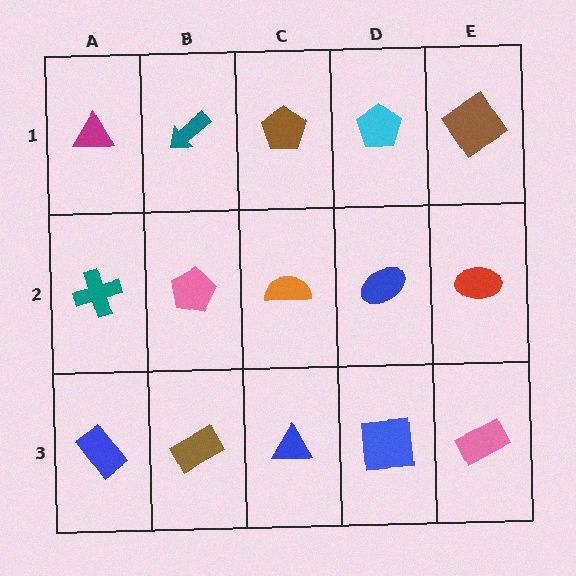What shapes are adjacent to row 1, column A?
A teal cross (row 2, column A), a teal arrow (row 1, column B).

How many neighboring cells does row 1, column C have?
3.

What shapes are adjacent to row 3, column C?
An orange semicircle (row 2, column C), a brown rectangle (row 3, column B), a blue square (row 3, column D).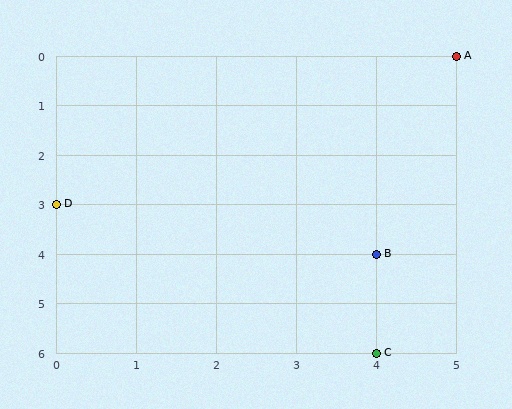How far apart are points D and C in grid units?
Points D and C are 4 columns and 3 rows apart (about 5.0 grid units diagonally).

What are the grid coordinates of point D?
Point D is at grid coordinates (0, 3).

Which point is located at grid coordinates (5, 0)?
Point A is at (5, 0).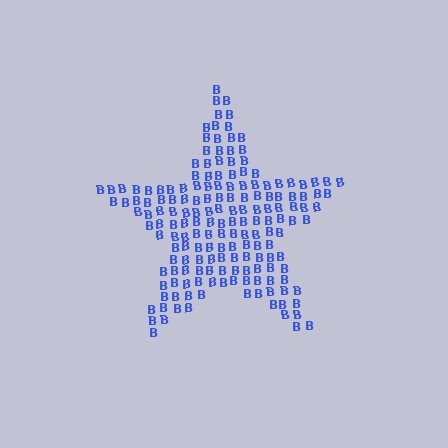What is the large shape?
The large shape is a star.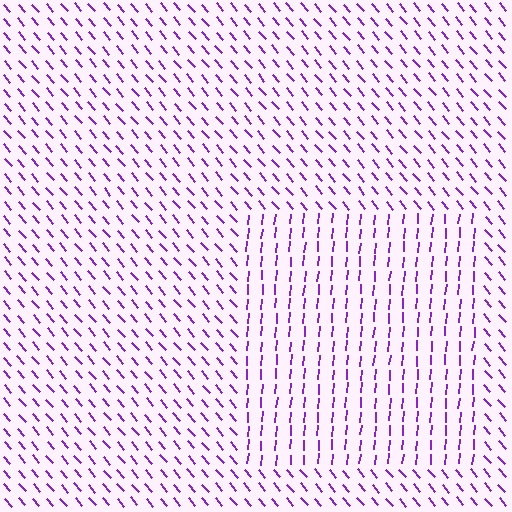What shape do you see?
I see a rectangle.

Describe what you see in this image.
The image is filled with small purple line segments. A rectangle region in the image has lines oriented differently from the surrounding lines, creating a visible texture boundary.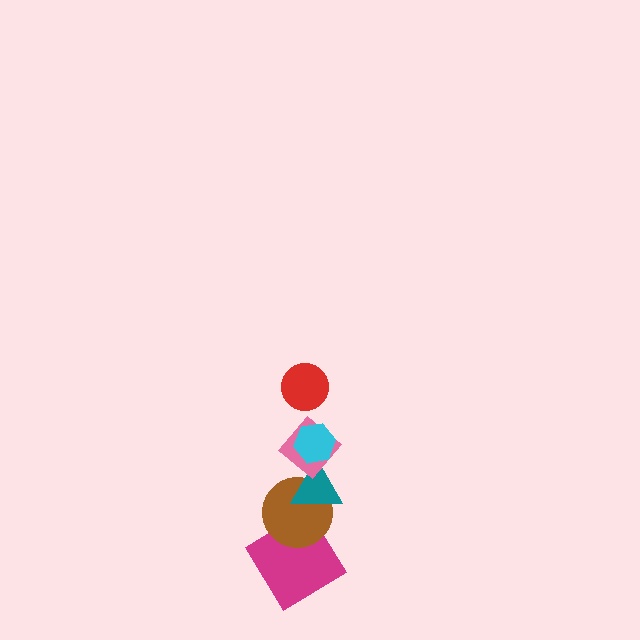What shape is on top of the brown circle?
The teal triangle is on top of the brown circle.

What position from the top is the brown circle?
The brown circle is 5th from the top.